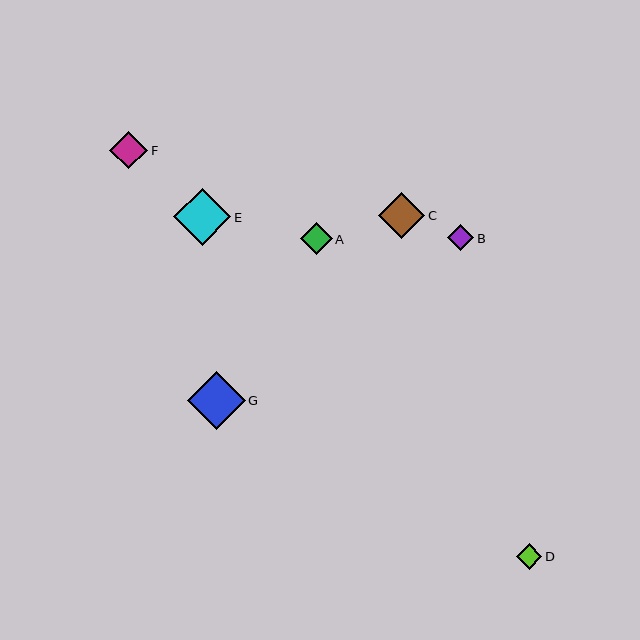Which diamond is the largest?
Diamond G is the largest with a size of approximately 58 pixels.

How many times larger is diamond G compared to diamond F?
Diamond G is approximately 1.5 times the size of diamond F.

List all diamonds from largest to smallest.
From largest to smallest: G, E, C, F, A, B, D.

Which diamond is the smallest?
Diamond D is the smallest with a size of approximately 26 pixels.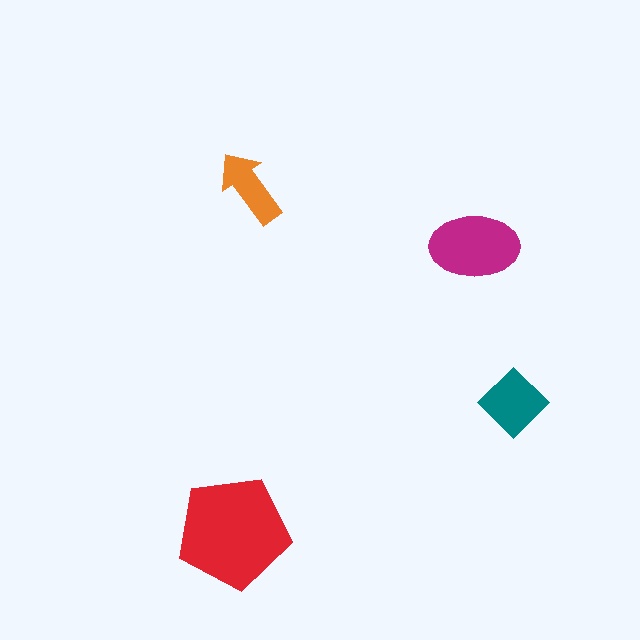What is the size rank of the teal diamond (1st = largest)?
3rd.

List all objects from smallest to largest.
The orange arrow, the teal diamond, the magenta ellipse, the red pentagon.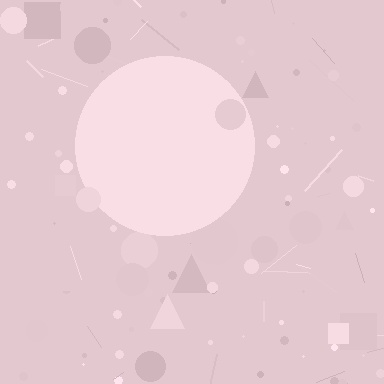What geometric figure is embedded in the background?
A circle is embedded in the background.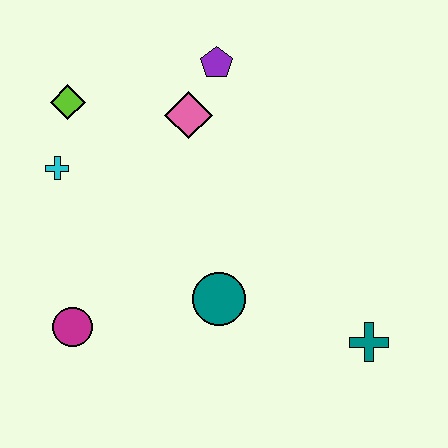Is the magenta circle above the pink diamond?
No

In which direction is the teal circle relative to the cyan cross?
The teal circle is to the right of the cyan cross.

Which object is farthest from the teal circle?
The lime diamond is farthest from the teal circle.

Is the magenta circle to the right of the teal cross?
No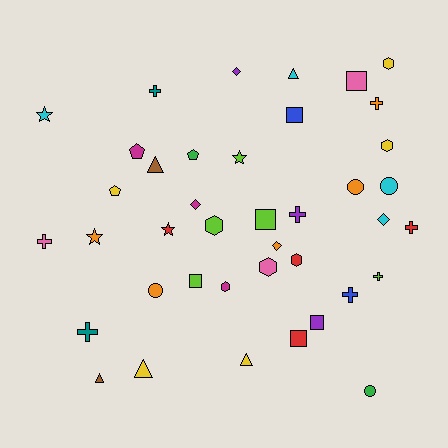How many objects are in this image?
There are 40 objects.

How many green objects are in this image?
There are 2 green objects.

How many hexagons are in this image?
There are 6 hexagons.